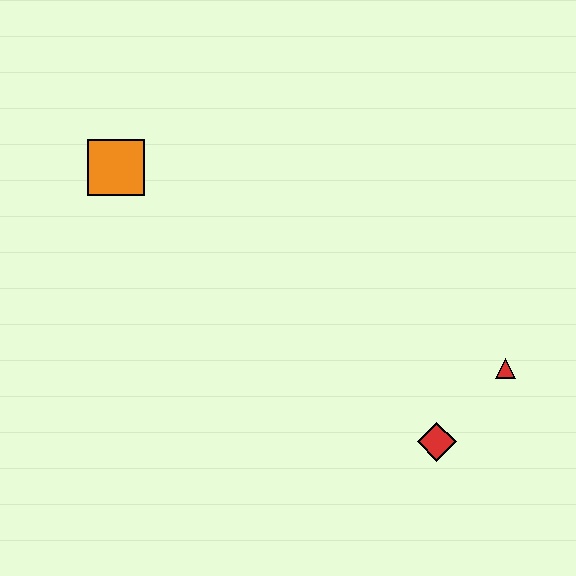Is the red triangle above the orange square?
No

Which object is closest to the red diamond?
The red triangle is closest to the red diamond.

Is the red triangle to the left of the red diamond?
No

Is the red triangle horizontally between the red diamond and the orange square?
No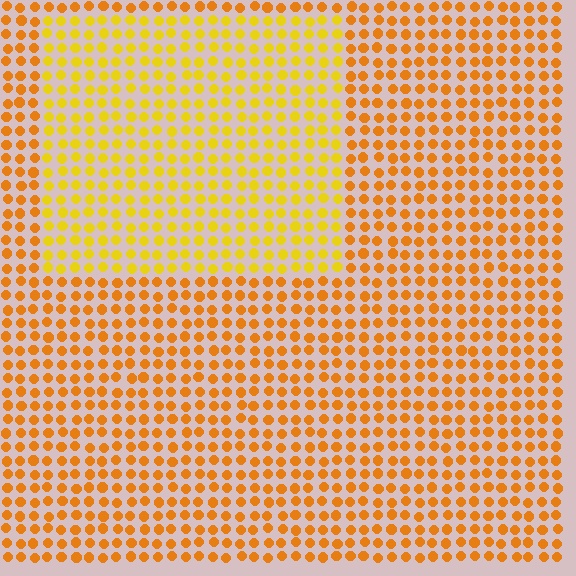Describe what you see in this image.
The image is filled with small orange elements in a uniform arrangement. A rectangle-shaped region is visible where the elements are tinted to a slightly different hue, forming a subtle color boundary.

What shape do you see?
I see a rectangle.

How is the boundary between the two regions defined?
The boundary is defined purely by a slight shift in hue (about 24 degrees). Spacing, size, and orientation are identical on both sides.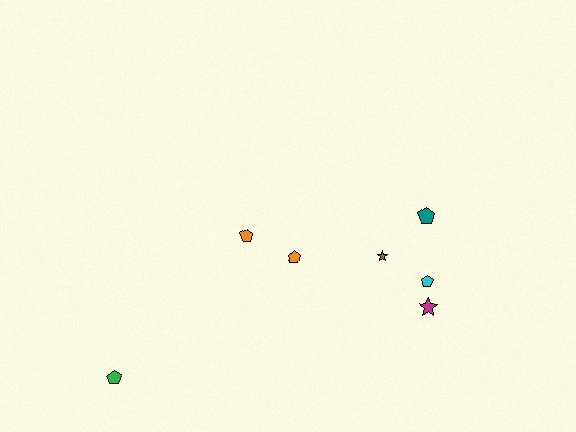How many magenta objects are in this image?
There is 1 magenta object.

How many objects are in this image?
There are 7 objects.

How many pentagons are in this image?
There are 5 pentagons.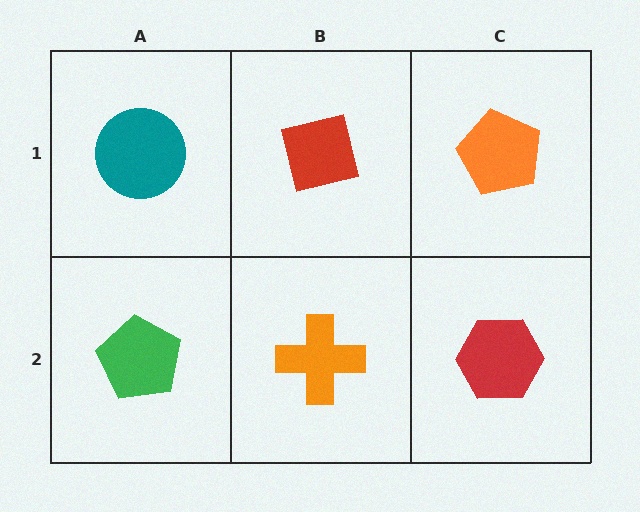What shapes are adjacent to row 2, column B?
A red square (row 1, column B), a green pentagon (row 2, column A), a red hexagon (row 2, column C).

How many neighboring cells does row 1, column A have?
2.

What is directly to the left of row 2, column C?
An orange cross.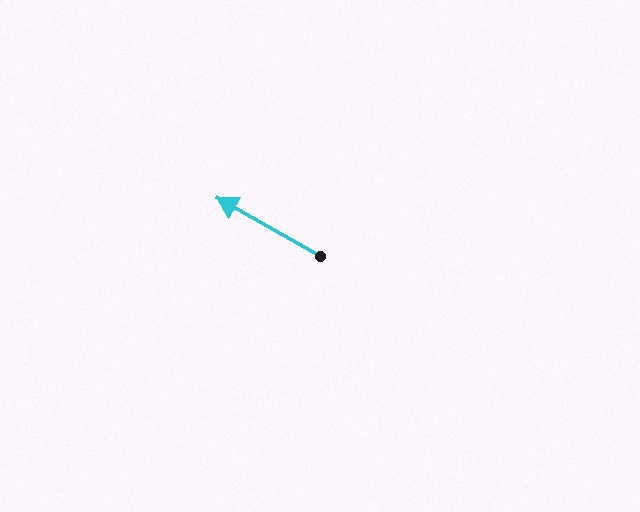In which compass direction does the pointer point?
Northwest.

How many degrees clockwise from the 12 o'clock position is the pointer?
Approximately 299 degrees.